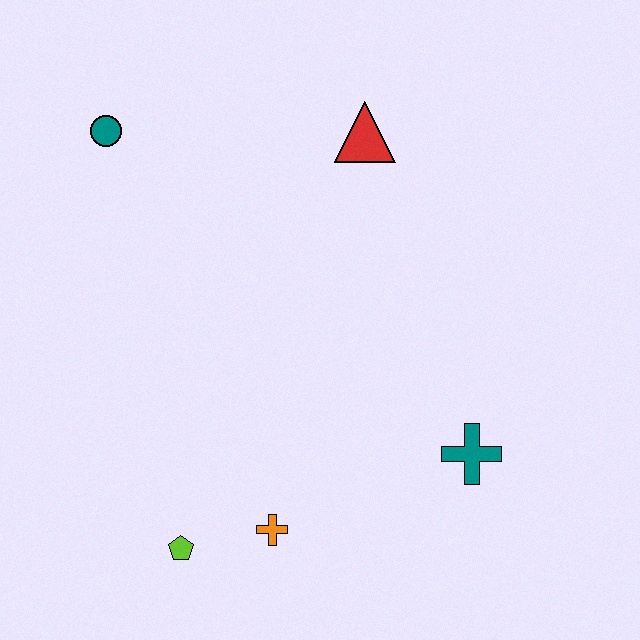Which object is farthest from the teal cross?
The teal circle is farthest from the teal cross.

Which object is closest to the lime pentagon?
The orange cross is closest to the lime pentagon.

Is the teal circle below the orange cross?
No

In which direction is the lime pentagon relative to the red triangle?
The lime pentagon is below the red triangle.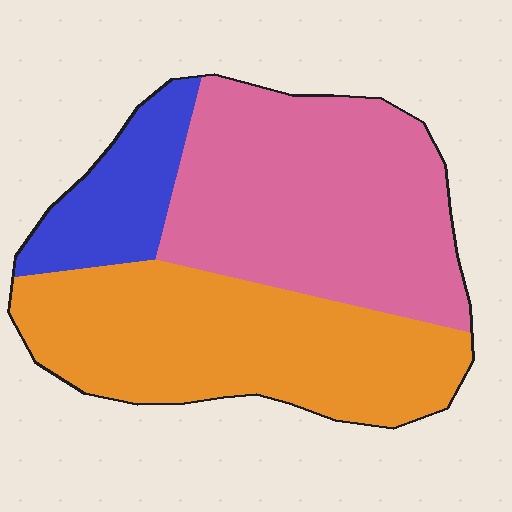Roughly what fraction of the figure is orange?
Orange takes up about two fifths (2/5) of the figure.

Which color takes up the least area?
Blue, at roughly 15%.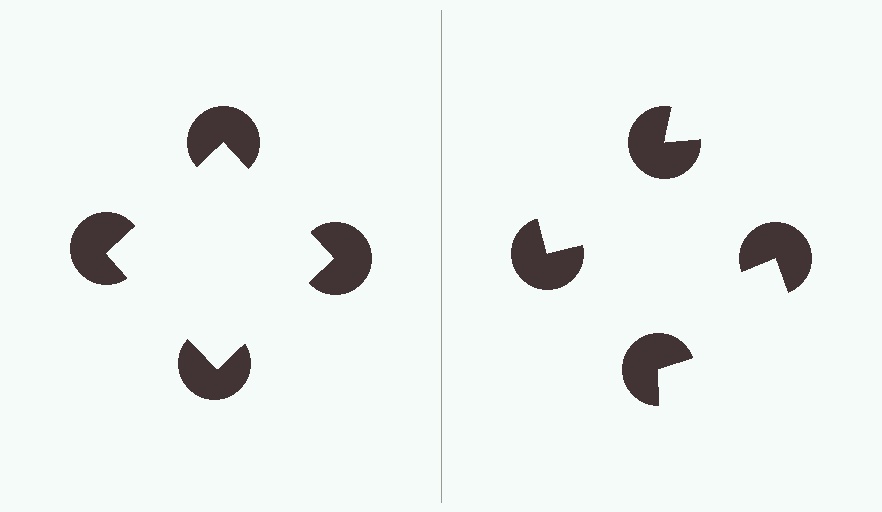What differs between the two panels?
The pac-man discs are positioned identically on both sides; only the wedge orientations differ. On the left they align to a square; on the right they are misaligned.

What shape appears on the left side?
An illusory square.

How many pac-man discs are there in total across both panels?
8 — 4 on each side.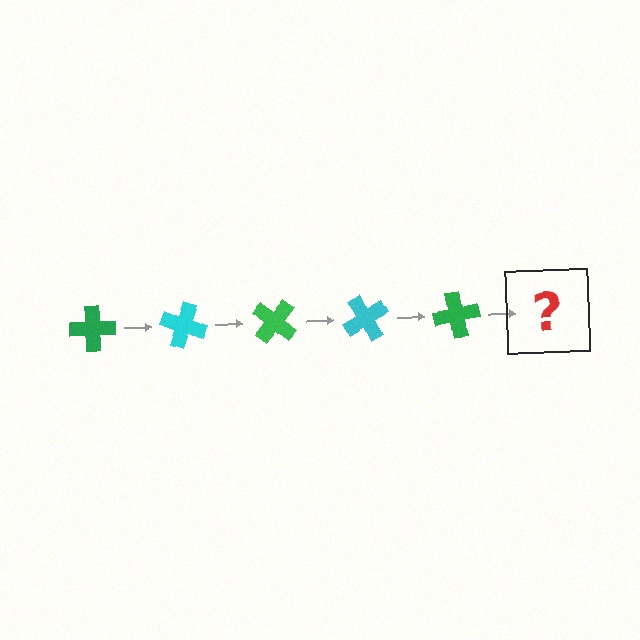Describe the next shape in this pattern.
It should be a cyan cross, rotated 100 degrees from the start.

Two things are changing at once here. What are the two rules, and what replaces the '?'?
The two rules are that it rotates 20 degrees each step and the color cycles through green and cyan. The '?' should be a cyan cross, rotated 100 degrees from the start.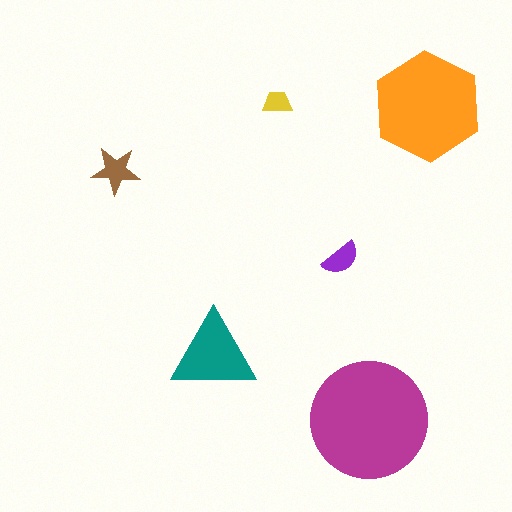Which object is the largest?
The magenta circle.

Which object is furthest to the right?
The orange hexagon is rightmost.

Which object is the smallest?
The yellow trapezoid.